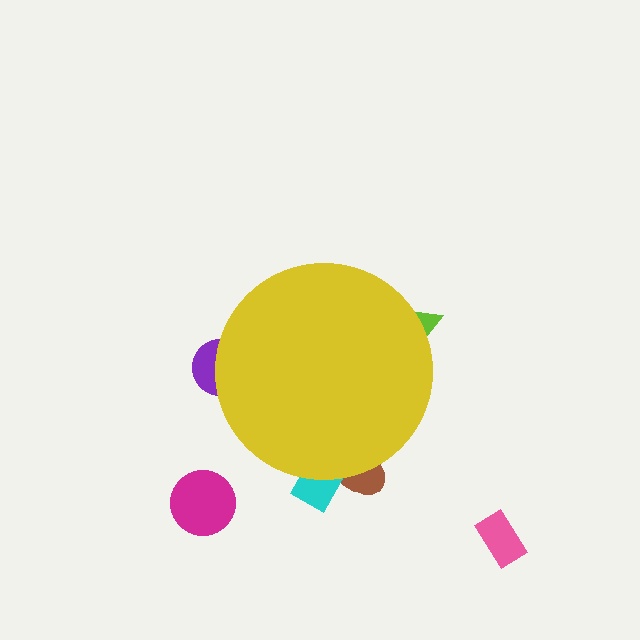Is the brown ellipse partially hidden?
Yes, the brown ellipse is partially hidden behind the yellow circle.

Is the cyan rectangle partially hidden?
Yes, the cyan rectangle is partially hidden behind the yellow circle.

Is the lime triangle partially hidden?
Yes, the lime triangle is partially hidden behind the yellow circle.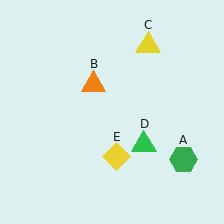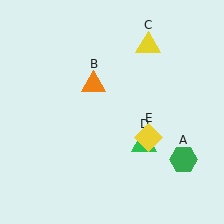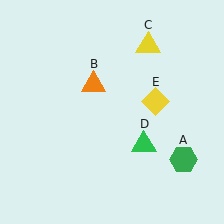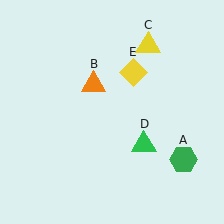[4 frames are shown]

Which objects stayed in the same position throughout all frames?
Green hexagon (object A) and orange triangle (object B) and yellow triangle (object C) and green triangle (object D) remained stationary.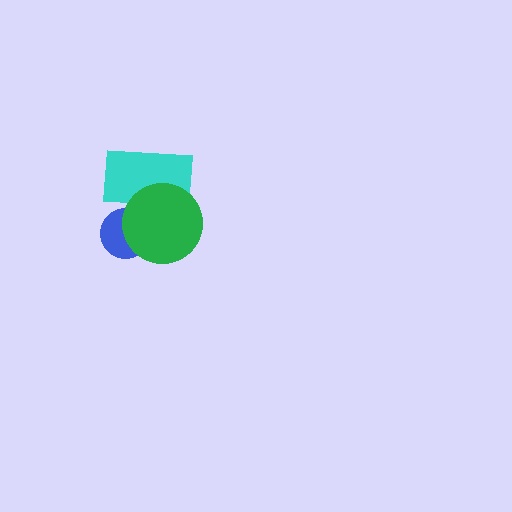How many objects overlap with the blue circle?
2 objects overlap with the blue circle.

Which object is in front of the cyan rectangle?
The green circle is in front of the cyan rectangle.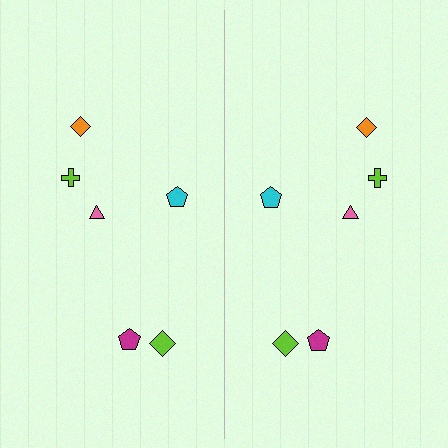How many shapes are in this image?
There are 12 shapes in this image.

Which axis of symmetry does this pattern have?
The pattern has a vertical axis of symmetry running through the center of the image.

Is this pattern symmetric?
Yes, this pattern has bilateral (reflection) symmetry.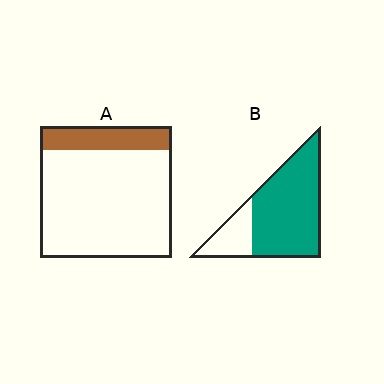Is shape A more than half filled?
No.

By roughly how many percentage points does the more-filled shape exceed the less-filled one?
By roughly 60 percentage points (B over A).